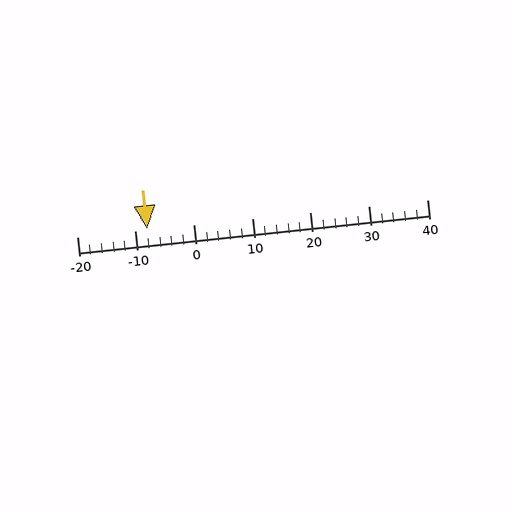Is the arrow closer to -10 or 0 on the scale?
The arrow is closer to -10.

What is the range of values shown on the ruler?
The ruler shows values from -20 to 40.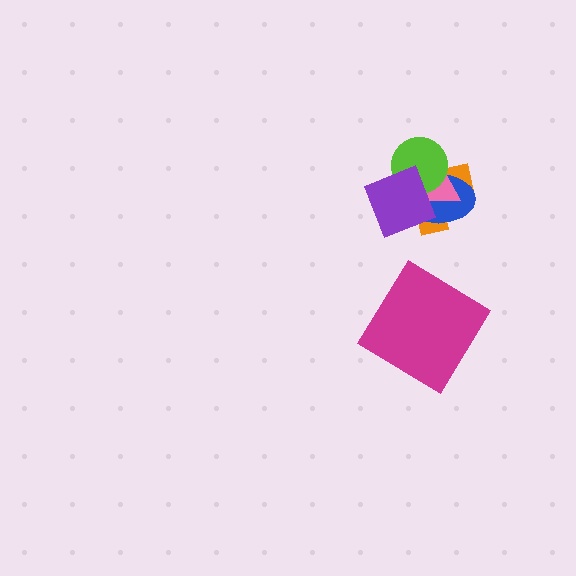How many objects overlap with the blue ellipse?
4 objects overlap with the blue ellipse.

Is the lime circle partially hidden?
Yes, it is partially covered by another shape.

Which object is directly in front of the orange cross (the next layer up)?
The blue ellipse is directly in front of the orange cross.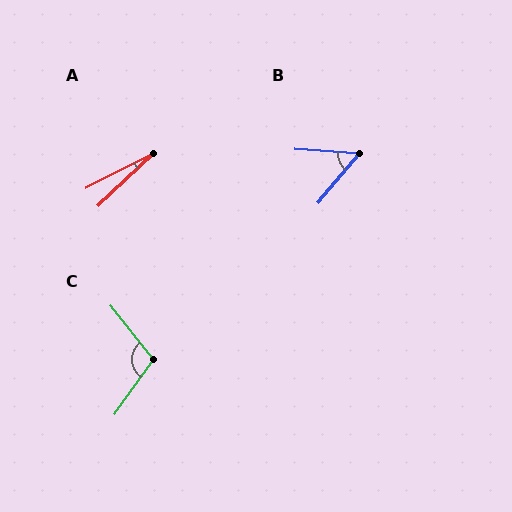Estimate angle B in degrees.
Approximately 54 degrees.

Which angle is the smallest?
A, at approximately 17 degrees.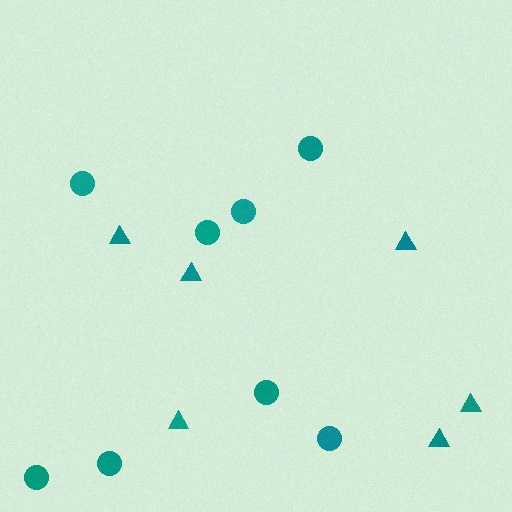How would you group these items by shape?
There are 2 groups: one group of circles (8) and one group of triangles (6).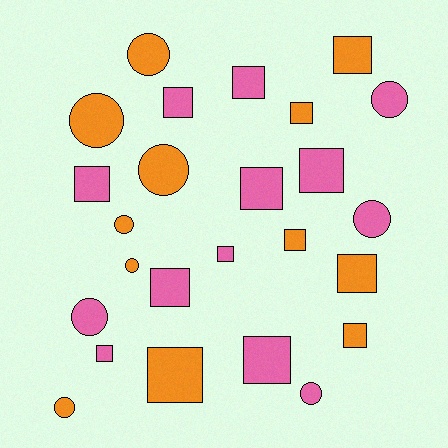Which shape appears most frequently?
Square, with 15 objects.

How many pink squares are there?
There are 9 pink squares.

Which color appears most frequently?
Pink, with 13 objects.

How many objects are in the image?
There are 25 objects.